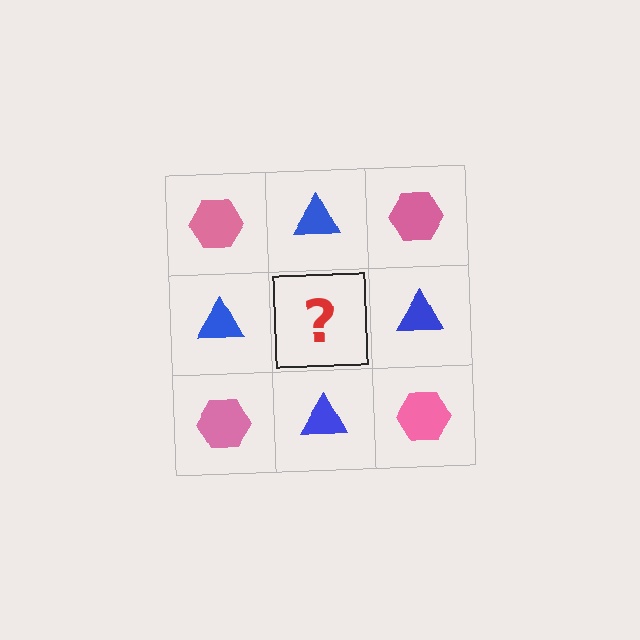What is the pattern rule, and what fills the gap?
The rule is that it alternates pink hexagon and blue triangle in a checkerboard pattern. The gap should be filled with a pink hexagon.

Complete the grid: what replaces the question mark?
The question mark should be replaced with a pink hexagon.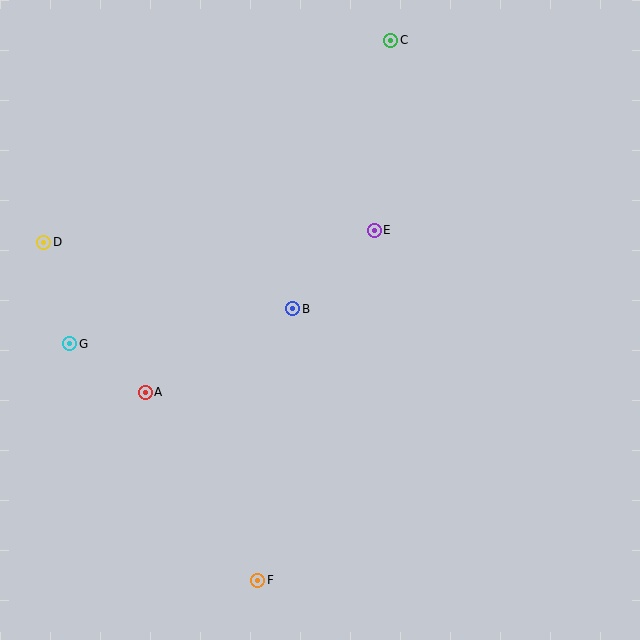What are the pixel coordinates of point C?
Point C is at (391, 40).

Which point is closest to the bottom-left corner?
Point F is closest to the bottom-left corner.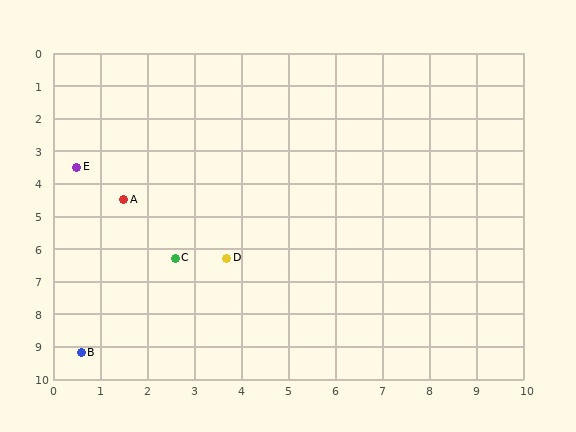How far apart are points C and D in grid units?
Points C and D are about 1.1 grid units apart.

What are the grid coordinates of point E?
Point E is at approximately (0.5, 3.5).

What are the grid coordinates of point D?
Point D is at approximately (3.7, 6.3).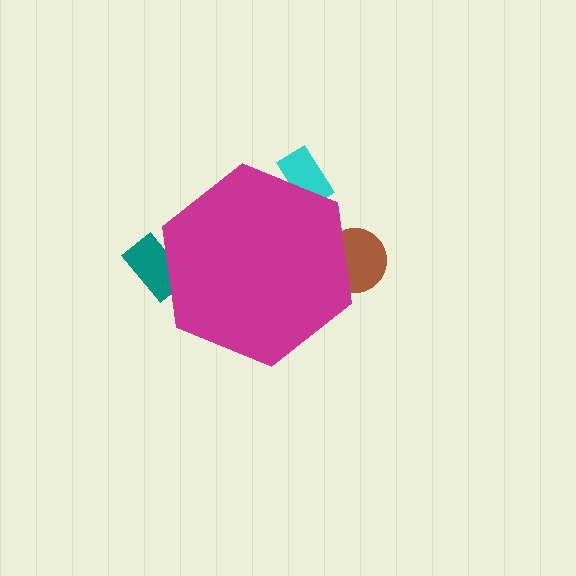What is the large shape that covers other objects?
A magenta hexagon.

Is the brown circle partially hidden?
Yes, the brown circle is partially hidden behind the magenta hexagon.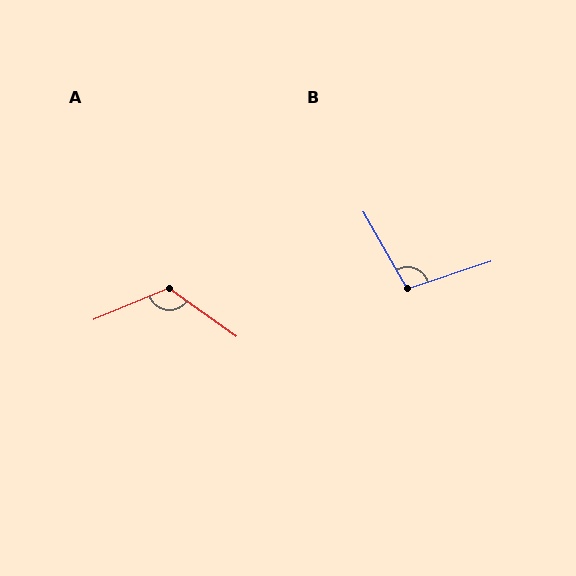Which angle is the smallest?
B, at approximately 101 degrees.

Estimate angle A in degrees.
Approximately 121 degrees.